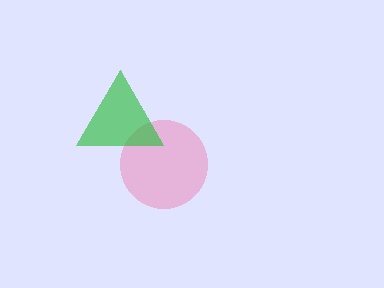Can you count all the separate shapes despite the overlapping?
Yes, there are 2 separate shapes.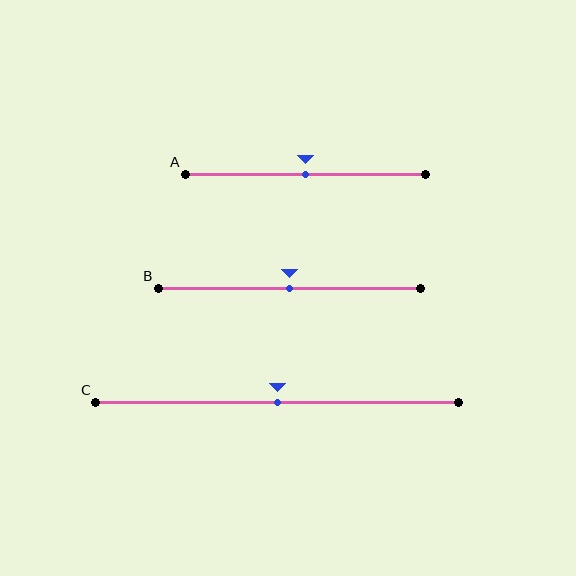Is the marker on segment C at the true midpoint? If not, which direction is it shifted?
Yes, the marker on segment C is at the true midpoint.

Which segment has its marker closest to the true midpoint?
Segment A has its marker closest to the true midpoint.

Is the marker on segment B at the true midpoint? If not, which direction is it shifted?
Yes, the marker on segment B is at the true midpoint.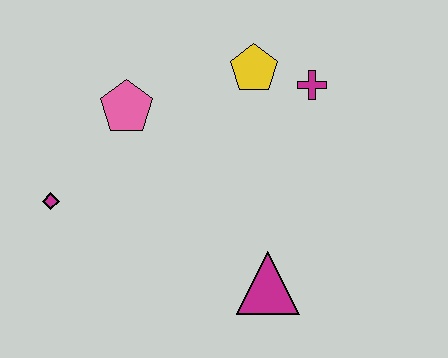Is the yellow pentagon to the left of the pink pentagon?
No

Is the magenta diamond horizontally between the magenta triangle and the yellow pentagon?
No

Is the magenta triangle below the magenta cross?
Yes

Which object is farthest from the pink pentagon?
The magenta triangle is farthest from the pink pentagon.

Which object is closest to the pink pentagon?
The magenta diamond is closest to the pink pentagon.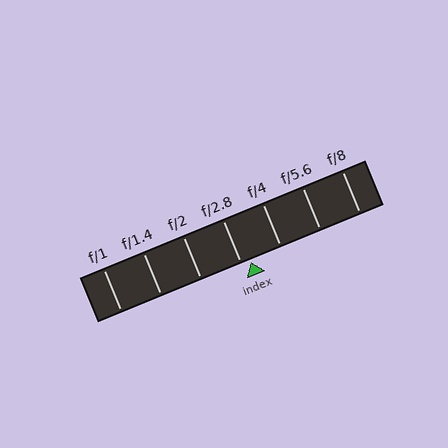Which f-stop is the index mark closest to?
The index mark is closest to f/2.8.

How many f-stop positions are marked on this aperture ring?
There are 7 f-stop positions marked.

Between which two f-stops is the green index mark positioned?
The index mark is between f/2.8 and f/4.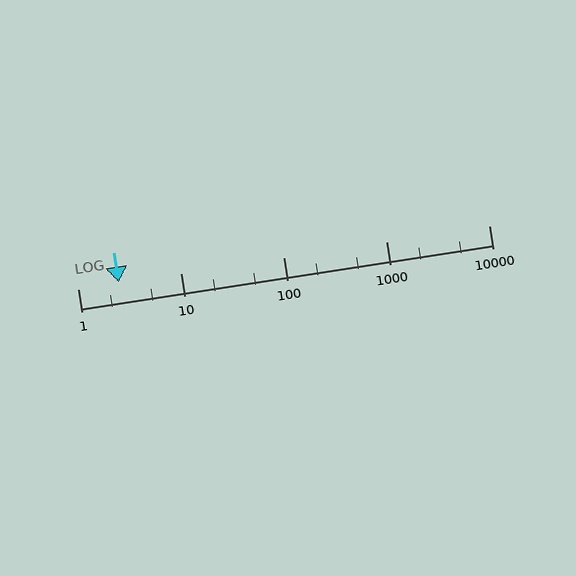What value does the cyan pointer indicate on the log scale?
The pointer indicates approximately 2.5.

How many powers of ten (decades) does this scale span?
The scale spans 4 decades, from 1 to 10000.